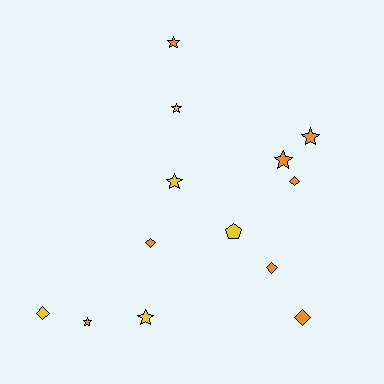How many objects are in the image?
There are 13 objects.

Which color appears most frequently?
Orange, with 8 objects.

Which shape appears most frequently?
Star, with 7 objects.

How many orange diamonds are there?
There are 4 orange diamonds.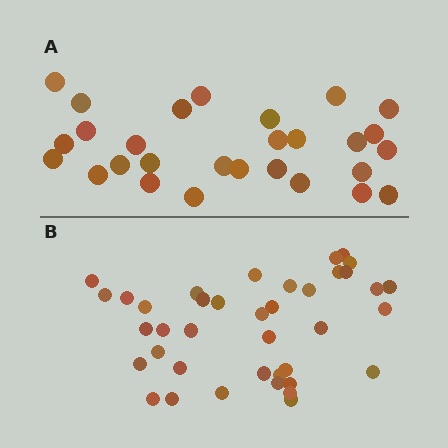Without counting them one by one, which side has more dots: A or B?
Region B (the bottom region) has more dots.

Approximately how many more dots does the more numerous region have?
Region B has roughly 12 or so more dots than region A.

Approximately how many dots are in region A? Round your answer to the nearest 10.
About 30 dots. (The exact count is 28, which rounds to 30.)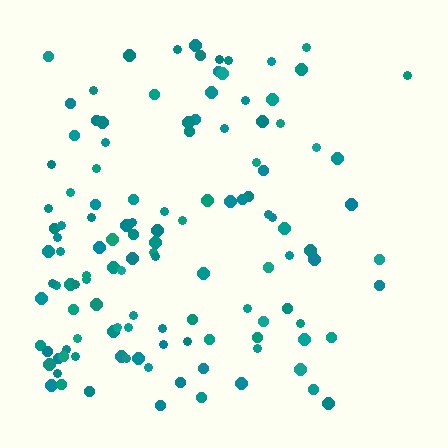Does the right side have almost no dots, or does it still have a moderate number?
Still a moderate number, just noticeably fewer than the left.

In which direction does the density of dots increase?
From right to left, with the left side densest.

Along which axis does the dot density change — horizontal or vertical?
Horizontal.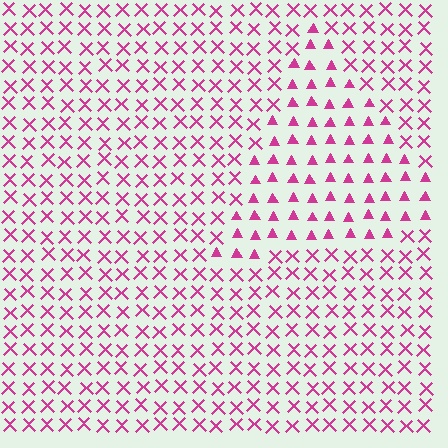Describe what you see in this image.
The image is filled with small magenta elements arranged in a uniform grid. A triangle-shaped region contains triangles, while the surrounding area contains X marks. The boundary is defined purely by the change in element shape.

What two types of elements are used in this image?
The image uses triangles inside the triangle region and X marks outside it.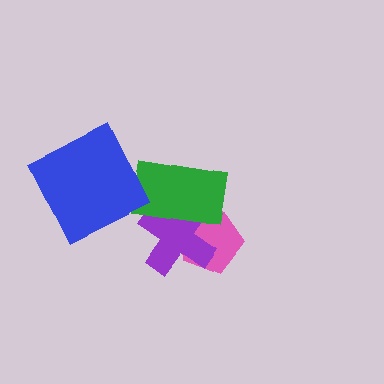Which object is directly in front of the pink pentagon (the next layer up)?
The purple cross is directly in front of the pink pentagon.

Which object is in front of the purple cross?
The green rectangle is in front of the purple cross.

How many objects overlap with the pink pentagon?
2 objects overlap with the pink pentagon.